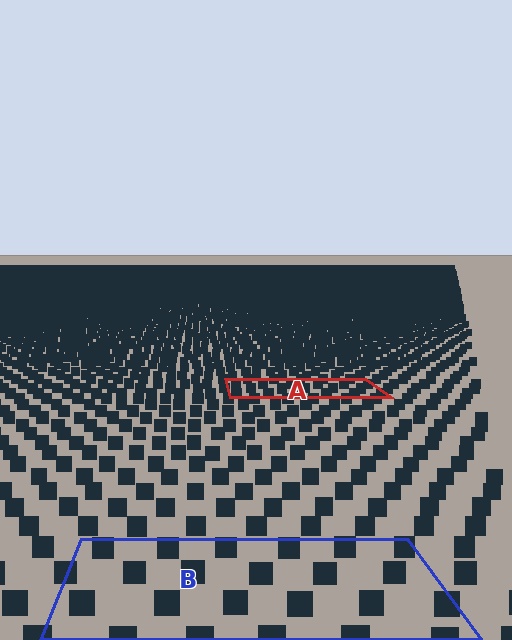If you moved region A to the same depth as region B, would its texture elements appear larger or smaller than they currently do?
They would appear larger. At a closer depth, the same texture elements are projected at a bigger on-screen size.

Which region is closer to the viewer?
Region B is closer. The texture elements there are larger and more spread out.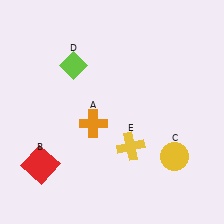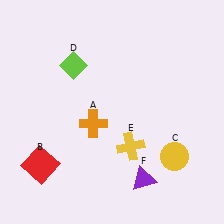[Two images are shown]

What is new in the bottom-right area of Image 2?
A purple triangle (F) was added in the bottom-right area of Image 2.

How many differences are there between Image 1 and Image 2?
There is 1 difference between the two images.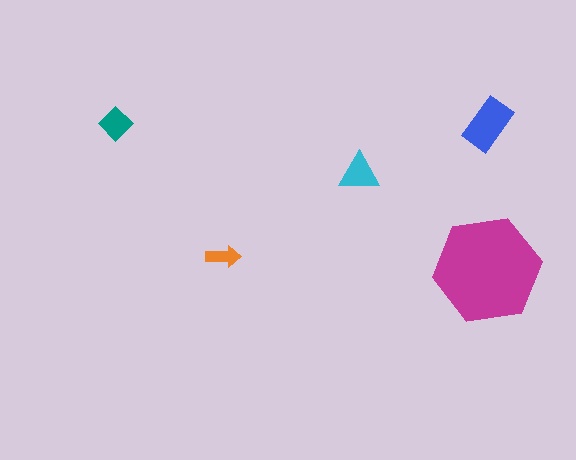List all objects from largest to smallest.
The magenta hexagon, the blue rectangle, the cyan triangle, the teal diamond, the orange arrow.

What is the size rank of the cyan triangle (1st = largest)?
3rd.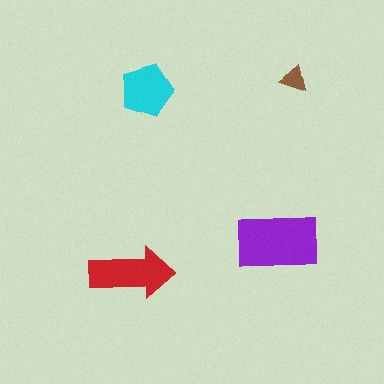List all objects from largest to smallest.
The purple rectangle, the red arrow, the cyan pentagon, the brown triangle.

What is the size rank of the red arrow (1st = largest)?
2nd.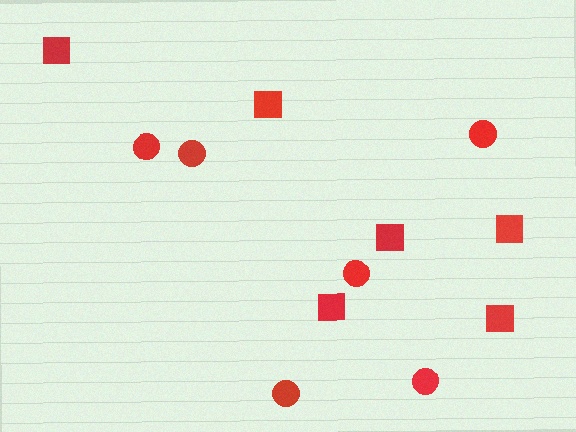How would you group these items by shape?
There are 2 groups: one group of circles (6) and one group of squares (6).